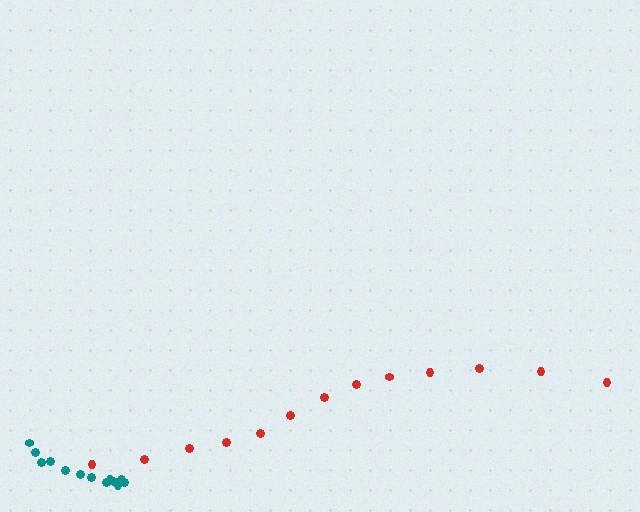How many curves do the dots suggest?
There are 2 distinct paths.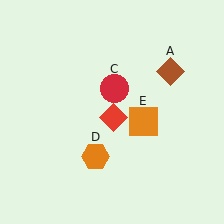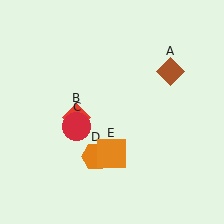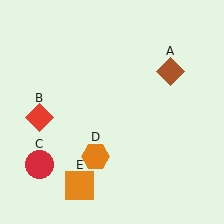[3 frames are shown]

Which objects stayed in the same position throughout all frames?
Brown diamond (object A) and orange hexagon (object D) remained stationary.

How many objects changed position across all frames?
3 objects changed position: red diamond (object B), red circle (object C), orange square (object E).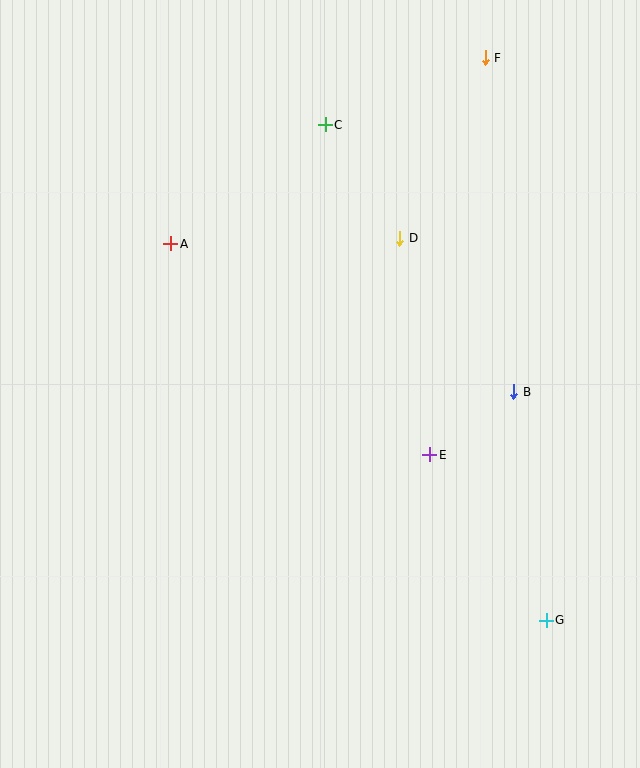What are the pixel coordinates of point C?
Point C is at (325, 125).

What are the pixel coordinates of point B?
Point B is at (514, 392).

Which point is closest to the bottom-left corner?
Point E is closest to the bottom-left corner.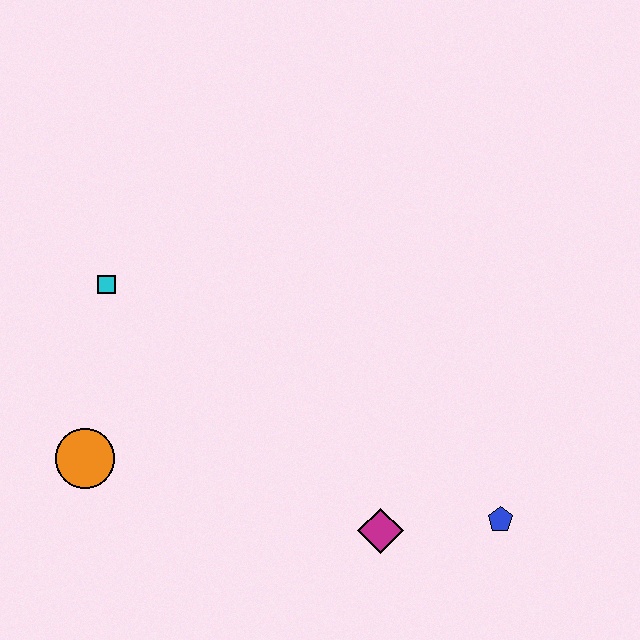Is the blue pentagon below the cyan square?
Yes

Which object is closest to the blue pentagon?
The magenta diamond is closest to the blue pentagon.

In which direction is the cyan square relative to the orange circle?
The cyan square is above the orange circle.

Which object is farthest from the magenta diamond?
The cyan square is farthest from the magenta diamond.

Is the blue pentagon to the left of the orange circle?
No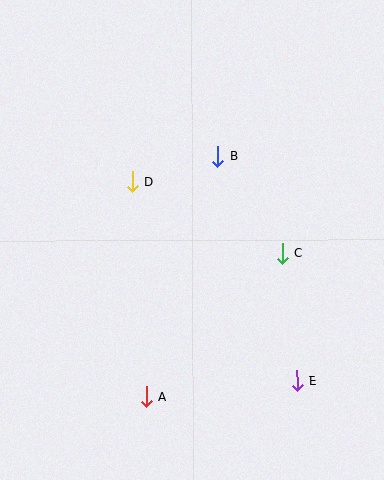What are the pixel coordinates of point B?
Point B is at (218, 156).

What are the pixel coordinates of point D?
Point D is at (132, 182).